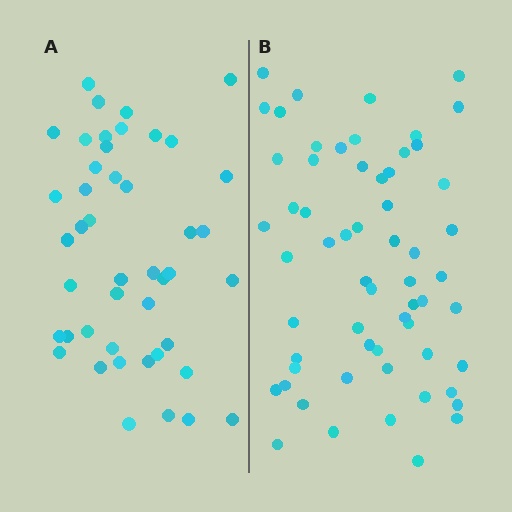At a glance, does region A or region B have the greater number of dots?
Region B (the right region) has more dots.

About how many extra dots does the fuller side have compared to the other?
Region B has approximately 15 more dots than region A.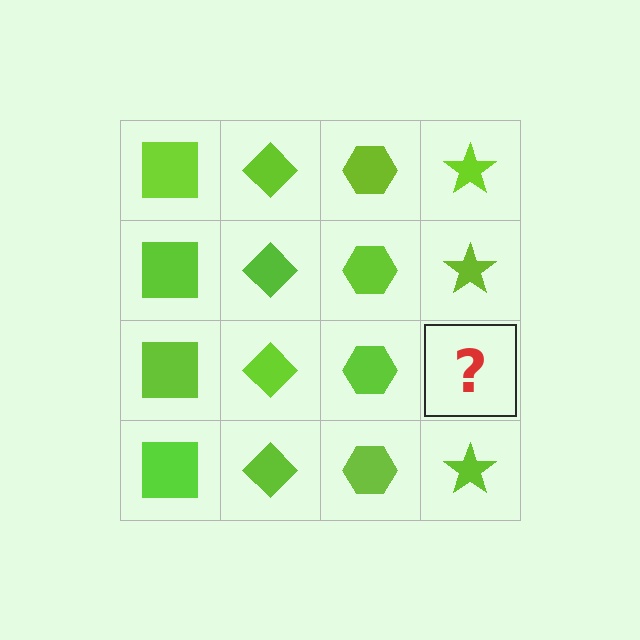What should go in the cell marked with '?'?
The missing cell should contain a lime star.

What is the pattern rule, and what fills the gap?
The rule is that each column has a consistent shape. The gap should be filled with a lime star.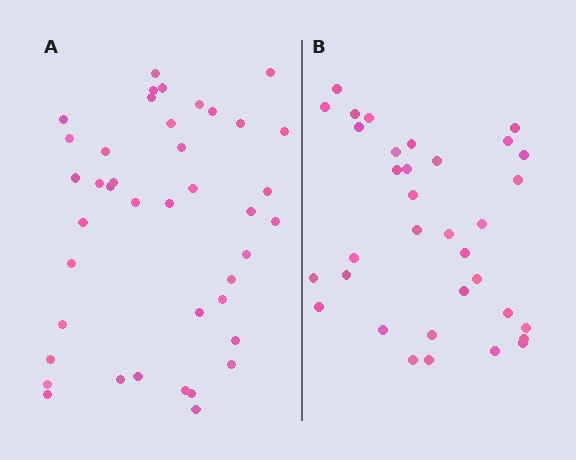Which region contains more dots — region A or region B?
Region A (the left region) has more dots.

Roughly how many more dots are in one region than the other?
Region A has roughly 8 or so more dots than region B.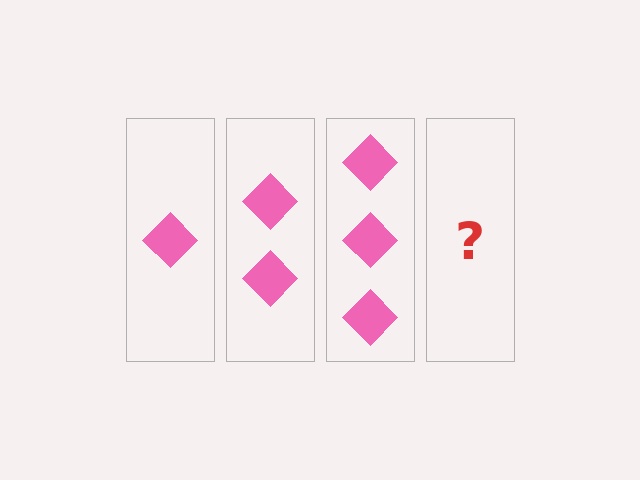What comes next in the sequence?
The next element should be 4 diamonds.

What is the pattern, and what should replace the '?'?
The pattern is that each step adds one more diamond. The '?' should be 4 diamonds.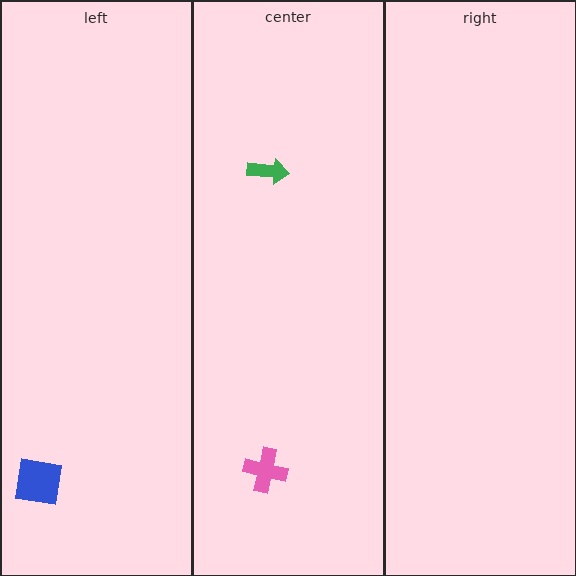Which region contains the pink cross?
The center region.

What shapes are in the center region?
The green arrow, the pink cross.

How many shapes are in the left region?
1.